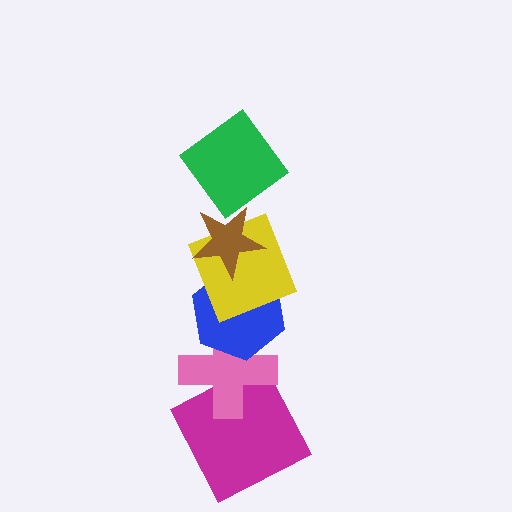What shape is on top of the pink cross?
The blue hexagon is on top of the pink cross.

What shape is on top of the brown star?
The green diamond is on top of the brown star.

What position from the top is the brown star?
The brown star is 2nd from the top.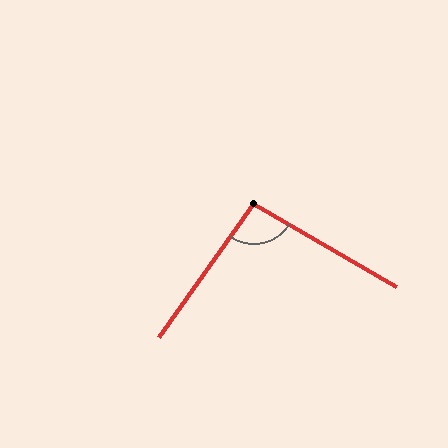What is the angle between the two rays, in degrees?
Approximately 95 degrees.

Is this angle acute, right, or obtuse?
It is obtuse.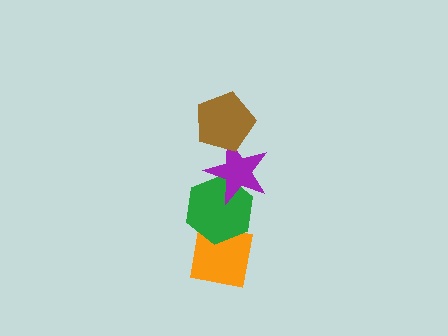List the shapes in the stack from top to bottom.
From top to bottom: the brown pentagon, the purple star, the green hexagon, the orange square.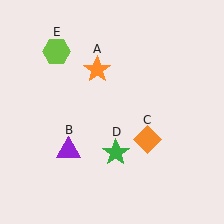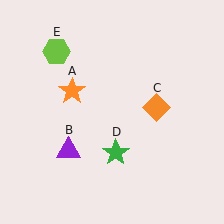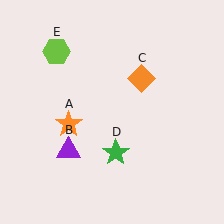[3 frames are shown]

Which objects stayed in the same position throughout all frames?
Purple triangle (object B) and green star (object D) and lime hexagon (object E) remained stationary.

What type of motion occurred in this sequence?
The orange star (object A), orange diamond (object C) rotated counterclockwise around the center of the scene.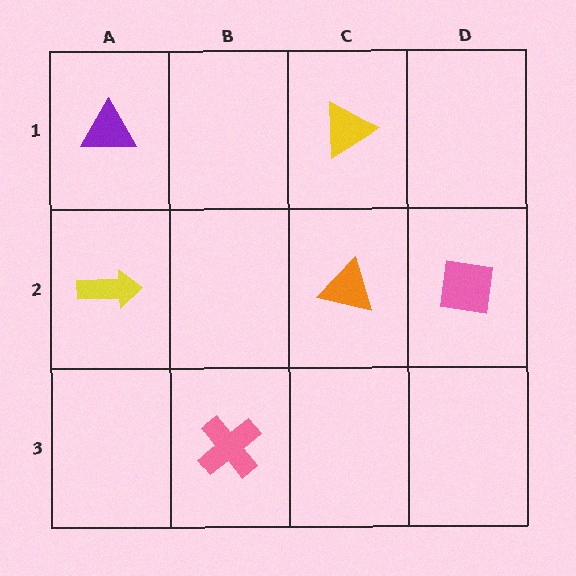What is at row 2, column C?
An orange triangle.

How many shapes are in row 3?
1 shape.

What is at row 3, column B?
A pink cross.